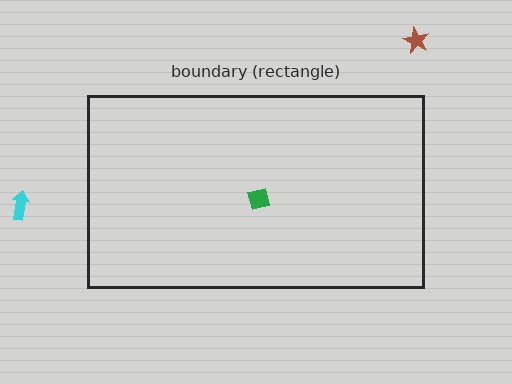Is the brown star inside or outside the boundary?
Outside.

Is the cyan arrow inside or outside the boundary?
Outside.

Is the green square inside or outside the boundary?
Inside.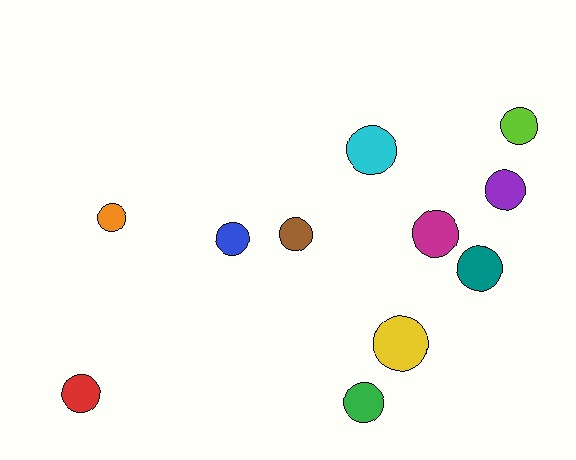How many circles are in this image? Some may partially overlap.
There are 11 circles.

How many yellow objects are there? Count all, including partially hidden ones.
There is 1 yellow object.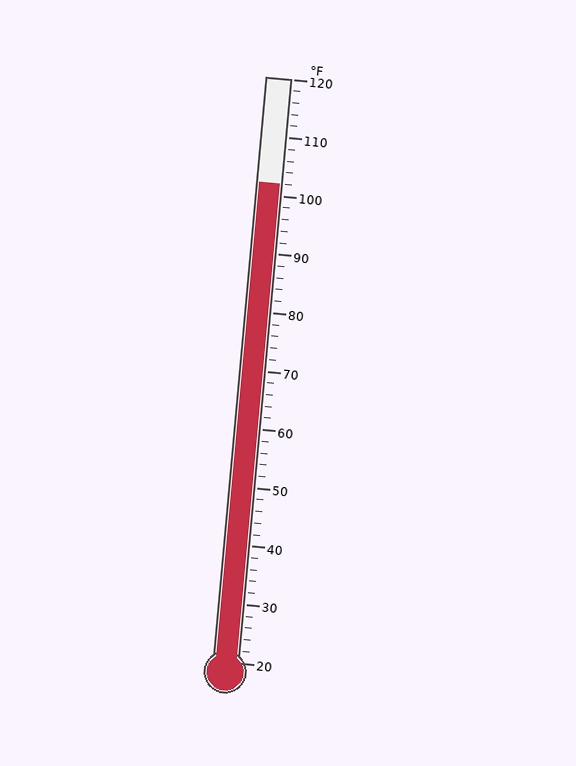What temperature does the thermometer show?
The thermometer shows approximately 102°F.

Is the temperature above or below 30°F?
The temperature is above 30°F.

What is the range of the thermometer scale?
The thermometer scale ranges from 20°F to 120°F.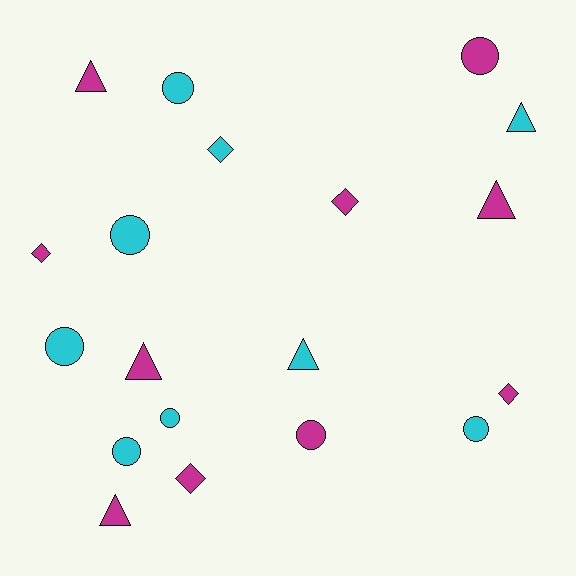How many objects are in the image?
There are 19 objects.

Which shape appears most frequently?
Circle, with 8 objects.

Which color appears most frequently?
Magenta, with 10 objects.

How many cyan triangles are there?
There are 2 cyan triangles.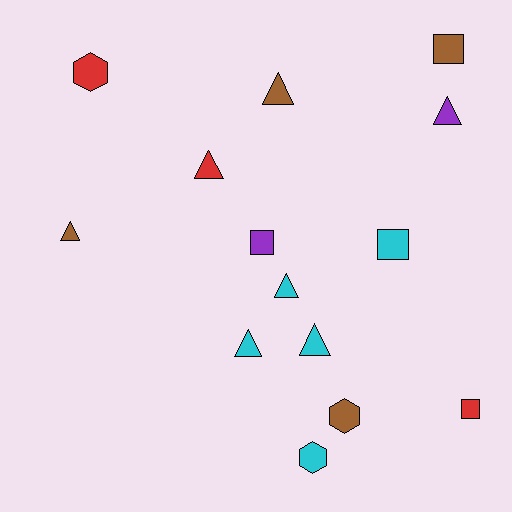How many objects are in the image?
There are 14 objects.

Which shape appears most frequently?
Triangle, with 7 objects.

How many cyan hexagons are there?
There is 1 cyan hexagon.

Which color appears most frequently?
Cyan, with 5 objects.